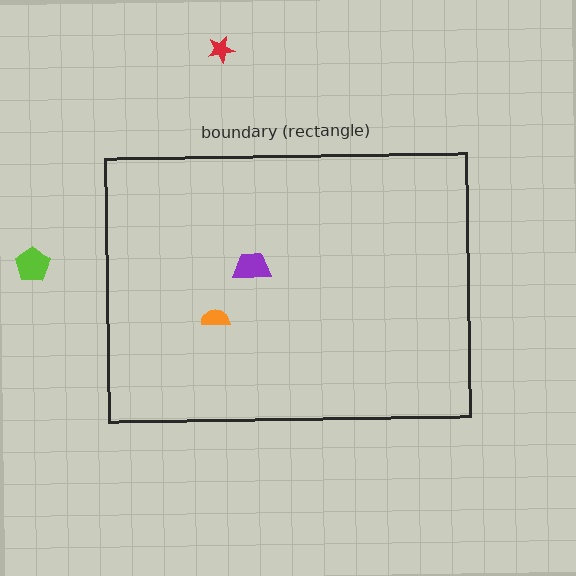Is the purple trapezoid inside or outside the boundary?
Inside.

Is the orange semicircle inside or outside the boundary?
Inside.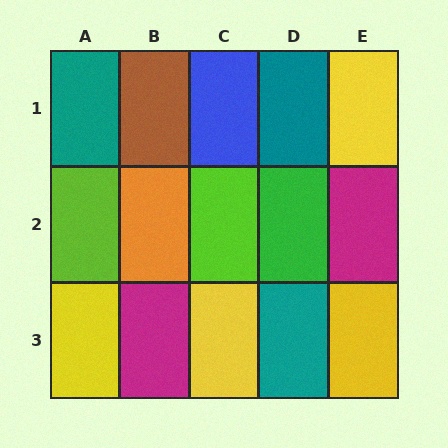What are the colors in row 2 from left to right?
Lime, orange, lime, green, magenta.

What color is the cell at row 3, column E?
Yellow.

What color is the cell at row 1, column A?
Teal.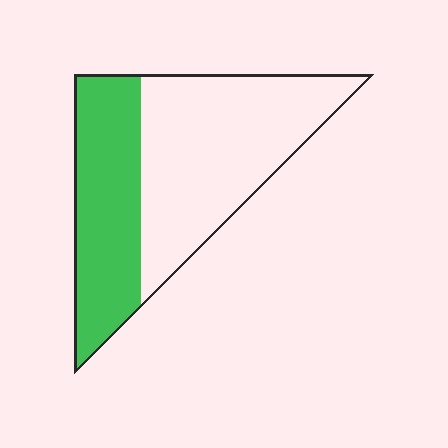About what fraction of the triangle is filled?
About two fifths (2/5).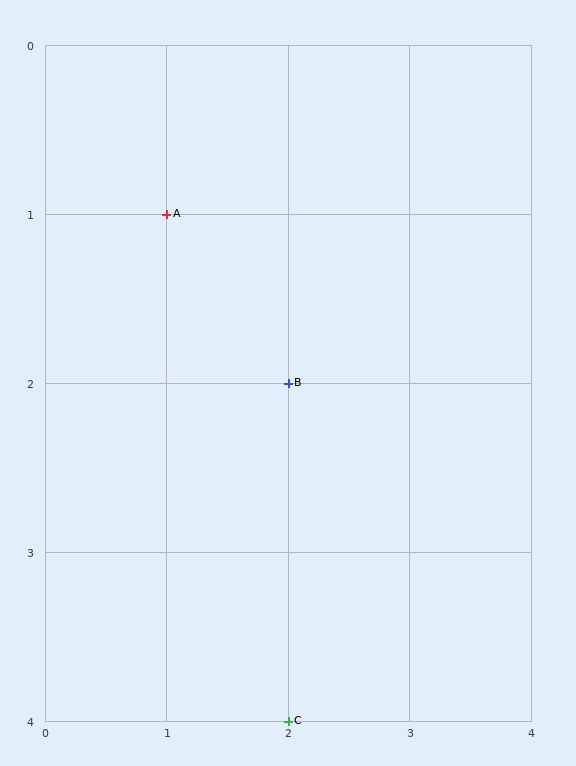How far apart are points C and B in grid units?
Points C and B are 2 rows apart.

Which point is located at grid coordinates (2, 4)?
Point C is at (2, 4).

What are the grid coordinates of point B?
Point B is at grid coordinates (2, 2).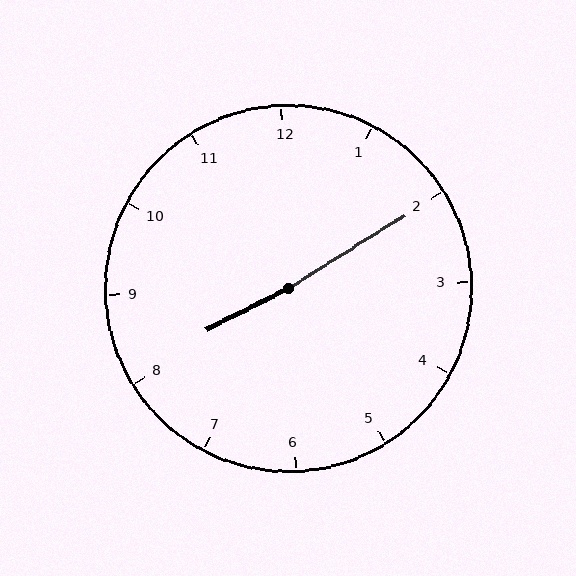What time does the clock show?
8:10.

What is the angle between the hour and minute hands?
Approximately 175 degrees.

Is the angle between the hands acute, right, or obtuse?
It is obtuse.